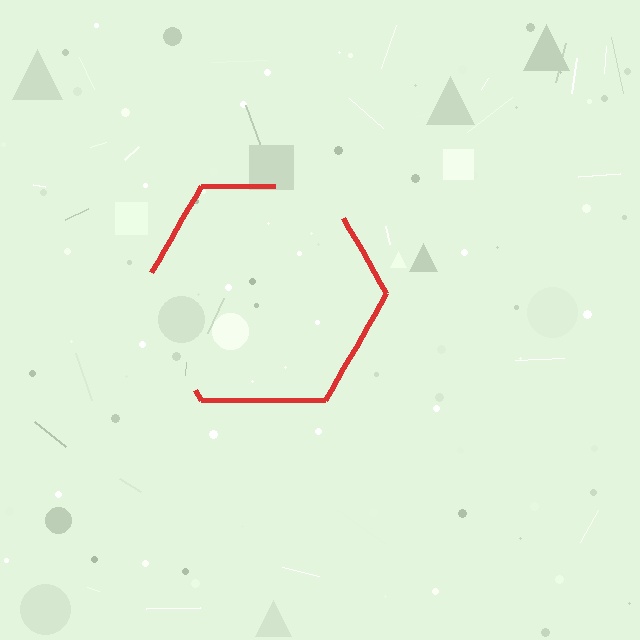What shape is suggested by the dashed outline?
The dashed outline suggests a hexagon.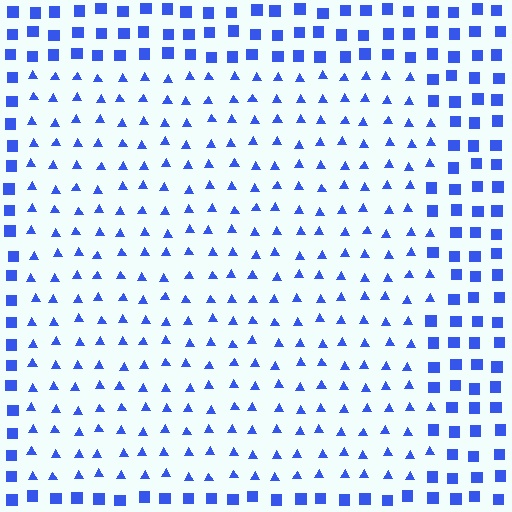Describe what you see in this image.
The image is filled with small blue elements arranged in a uniform grid. A rectangle-shaped region contains triangles, while the surrounding area contains squares. The boundary is defined purely by the change in element shape.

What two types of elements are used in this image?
The image uses triangles inside the rectangle region and squares outside it.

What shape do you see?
I see a rectangle.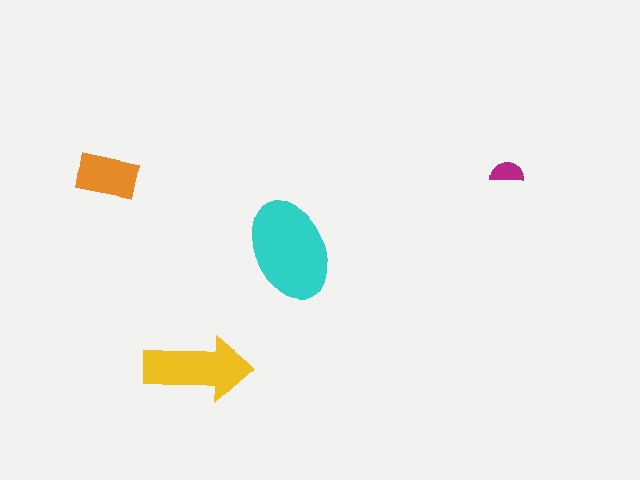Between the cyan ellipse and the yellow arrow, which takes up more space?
The cyan ellipse.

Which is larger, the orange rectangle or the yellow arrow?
The yellow arrow.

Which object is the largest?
The cyan ellipse.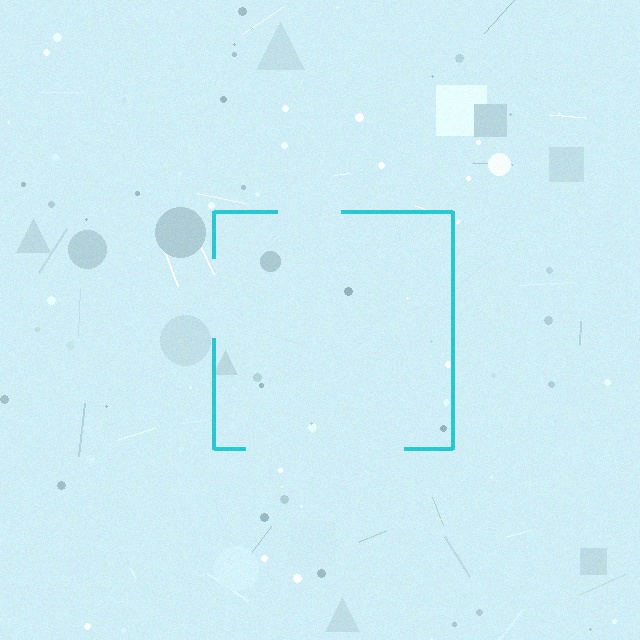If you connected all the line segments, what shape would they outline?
They would outline a square.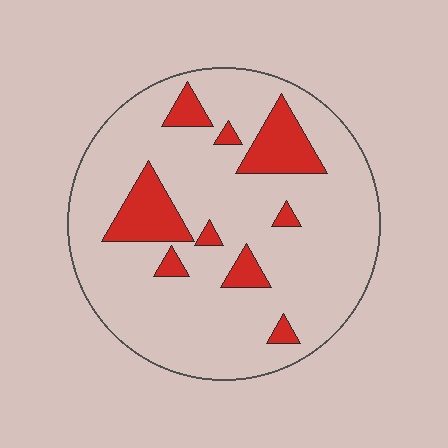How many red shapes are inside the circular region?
9.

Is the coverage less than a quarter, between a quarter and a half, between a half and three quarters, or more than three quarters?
Less than a quarter.